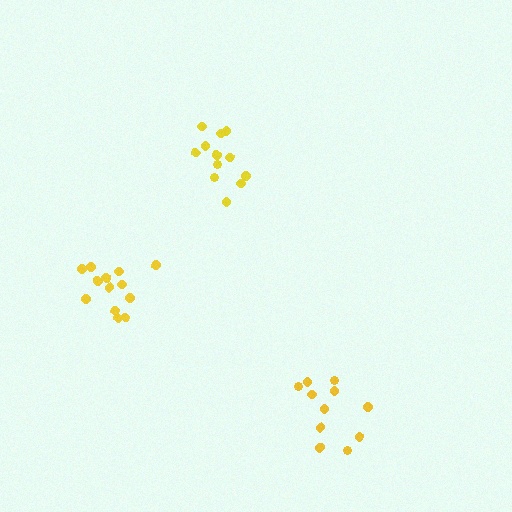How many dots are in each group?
Group 1: 13 dots, Group 2: 12 dots, Group 3: 11 dots (36 total).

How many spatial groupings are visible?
There are 3 spatial groupings.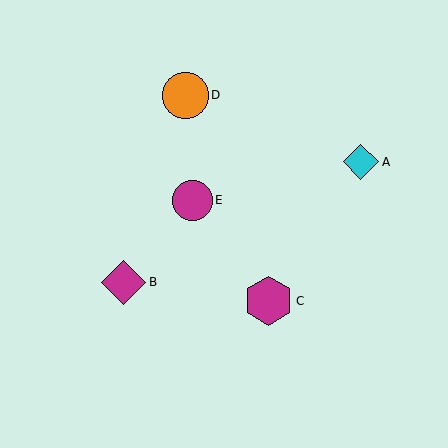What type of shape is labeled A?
Shape A is a cyan diamond.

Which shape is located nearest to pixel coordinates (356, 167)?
The cyan diamond (labeled A) at (361, 162) is nearest to that location.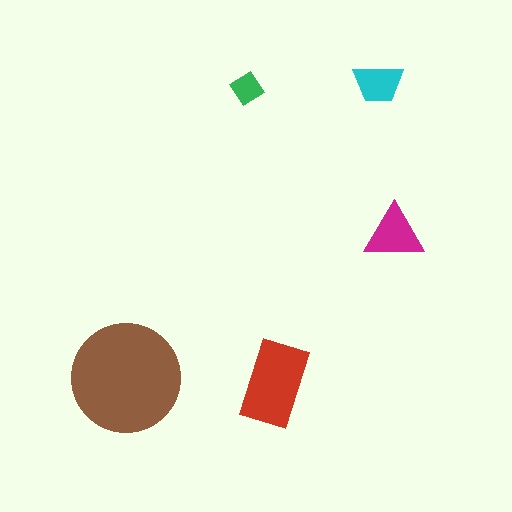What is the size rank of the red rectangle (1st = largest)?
2nd.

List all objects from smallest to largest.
The green diamond, the cyan trapezoid, the magenta triangle, the red rectangle, the brown circle.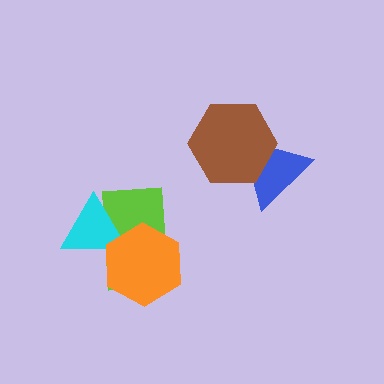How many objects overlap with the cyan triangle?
2 objects overlap with the cyan triangle.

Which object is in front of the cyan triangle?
The orange hexagon is in front of the cyan triangle.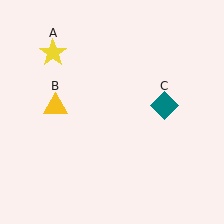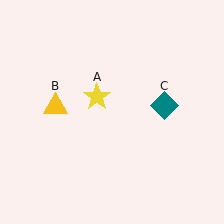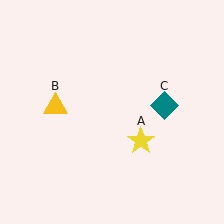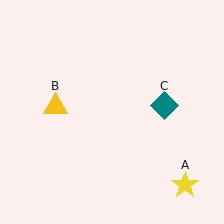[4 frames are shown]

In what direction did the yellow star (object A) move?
The yellow star (object A) moved down and to the right.